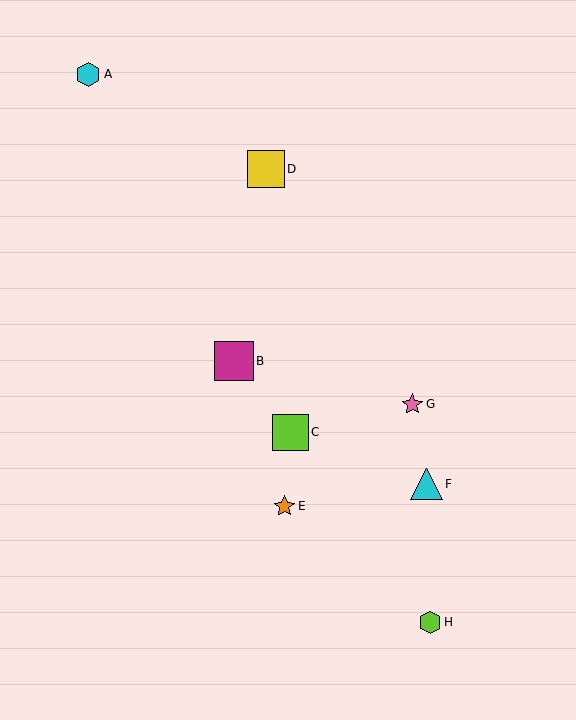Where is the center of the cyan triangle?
The center of the cyan triangle is at (426, 484).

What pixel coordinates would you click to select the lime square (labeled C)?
Click at (290, 432) to select the lime square C.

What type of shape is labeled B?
Shape B is a magenta square.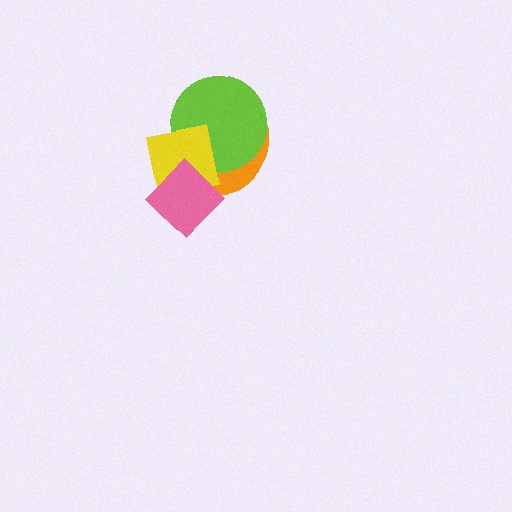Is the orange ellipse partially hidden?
Yes, it is partially covered by another shape.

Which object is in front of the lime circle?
The yellow square is in front of the lime circle.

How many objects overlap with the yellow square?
3 objects overlap with the yellow square.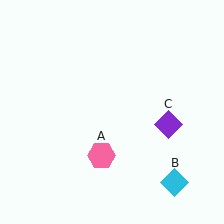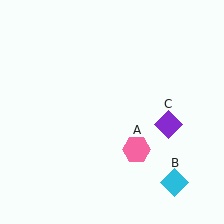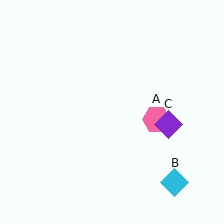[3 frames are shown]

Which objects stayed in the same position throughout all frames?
Cyan diamond (object B) and purple diamond (object C) remained stationary.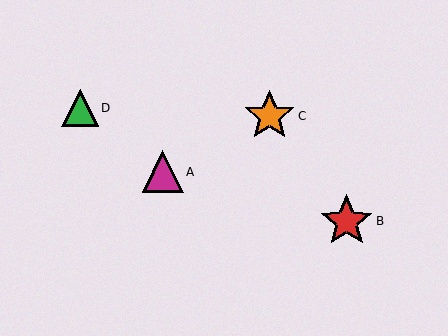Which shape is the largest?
The red star (labeled B) is the largest.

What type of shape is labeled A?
Shape A is a magenta triangle.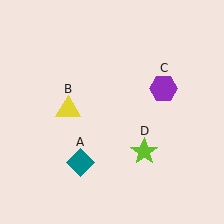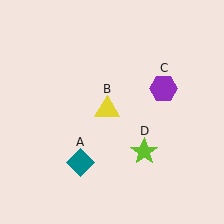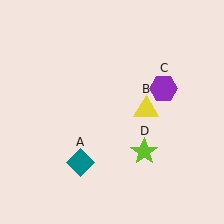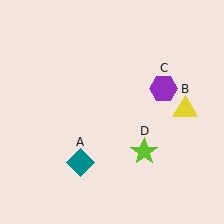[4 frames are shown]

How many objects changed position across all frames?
1 object changed position: yellow triangle (object B).